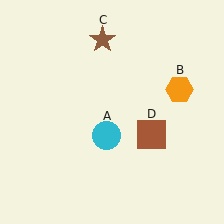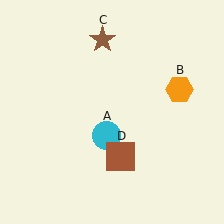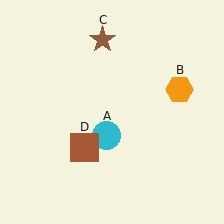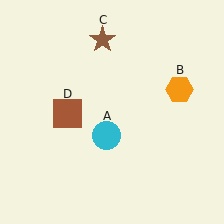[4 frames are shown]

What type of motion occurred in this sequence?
The brown square (object D) rotated clockwise around the center of the scene.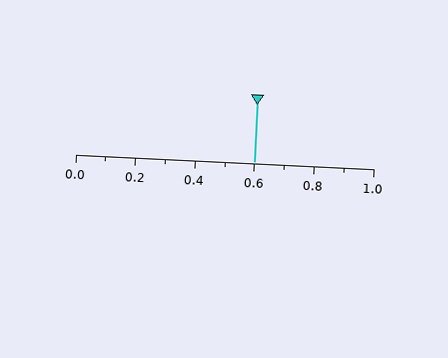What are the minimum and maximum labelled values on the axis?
The axis runs from 0.0 to 1.0.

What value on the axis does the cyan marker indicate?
The marker indicates approximately 0.6.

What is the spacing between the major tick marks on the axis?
The major ticks are spaced 0.2 apart.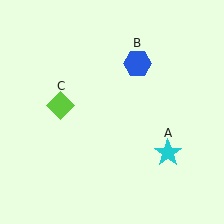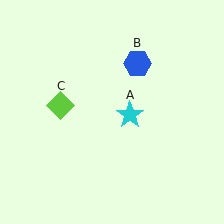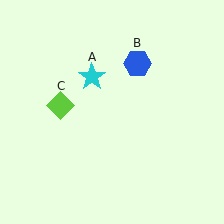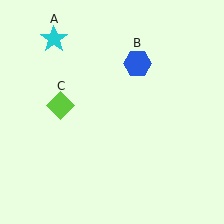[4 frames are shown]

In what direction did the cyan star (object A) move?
The cyan star (object A) moved up and to the left.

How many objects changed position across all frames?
1 object changed position: cyan star (object A).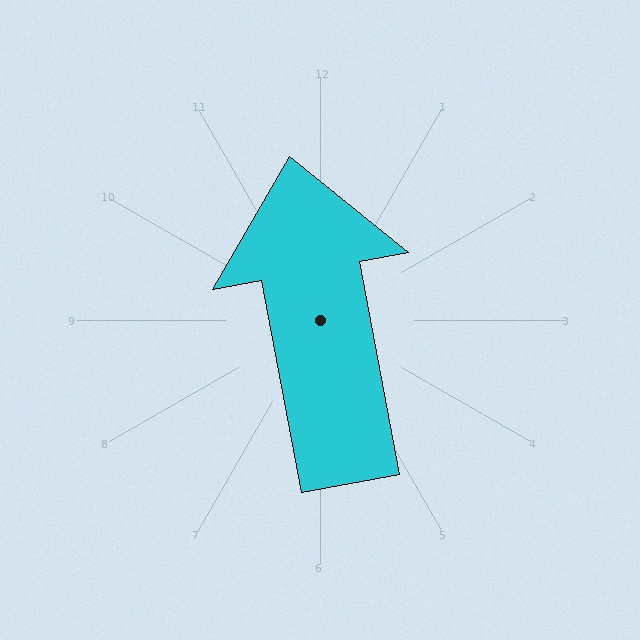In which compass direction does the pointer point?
North.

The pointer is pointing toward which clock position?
Roughly 12 o'clock.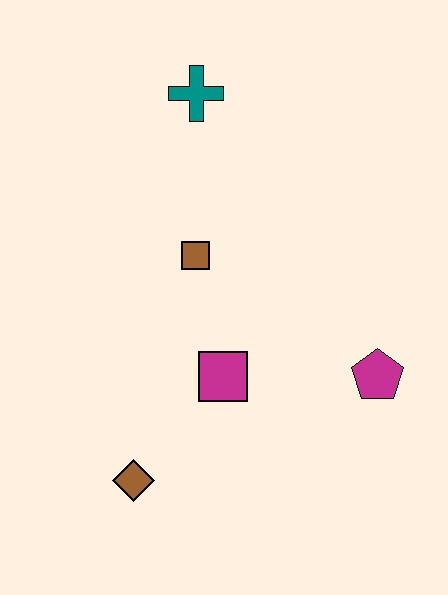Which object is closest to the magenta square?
The brown square is closest to the magenta square.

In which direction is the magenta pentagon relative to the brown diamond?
The magenta pentagon is to the right of the brown diamond.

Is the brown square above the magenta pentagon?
Yes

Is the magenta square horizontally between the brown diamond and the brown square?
No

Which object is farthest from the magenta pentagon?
The teal cross is farthest from the magenta pentagon.